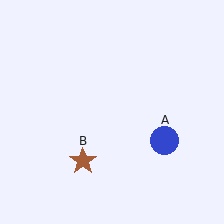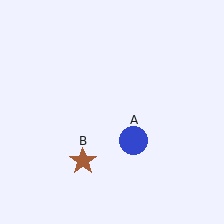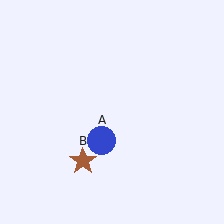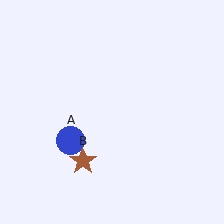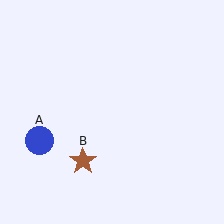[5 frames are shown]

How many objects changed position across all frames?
1 object changed position: blue circle (object A).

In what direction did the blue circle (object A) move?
The blue circle (object A) moved left.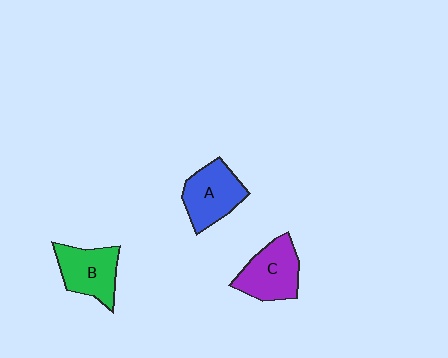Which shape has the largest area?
Shape C (purple).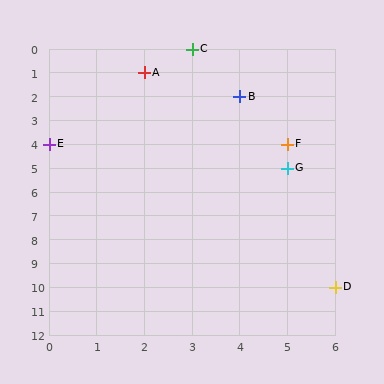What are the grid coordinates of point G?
Point G is at grid coordinates (5, 5).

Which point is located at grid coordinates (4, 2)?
Point B is at (4, 2).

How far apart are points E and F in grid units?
Points E and F are 5 columns apart.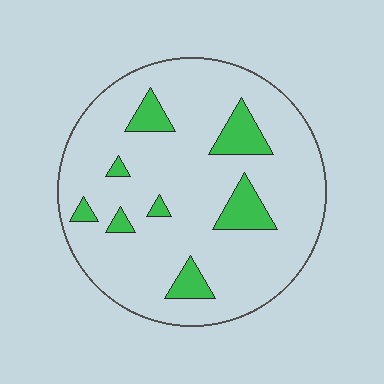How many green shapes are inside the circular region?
8.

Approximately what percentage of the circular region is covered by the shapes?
Approximately 15%.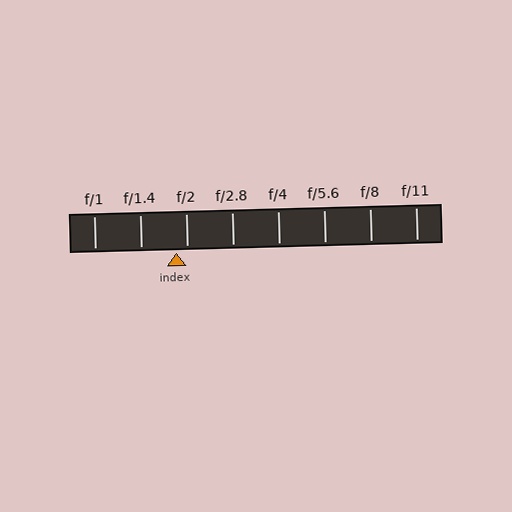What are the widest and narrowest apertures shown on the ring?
The widest aperture shown is f/1 and the narrowest is f/11.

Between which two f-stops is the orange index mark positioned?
The index mark is between f/1.4 and f/2.